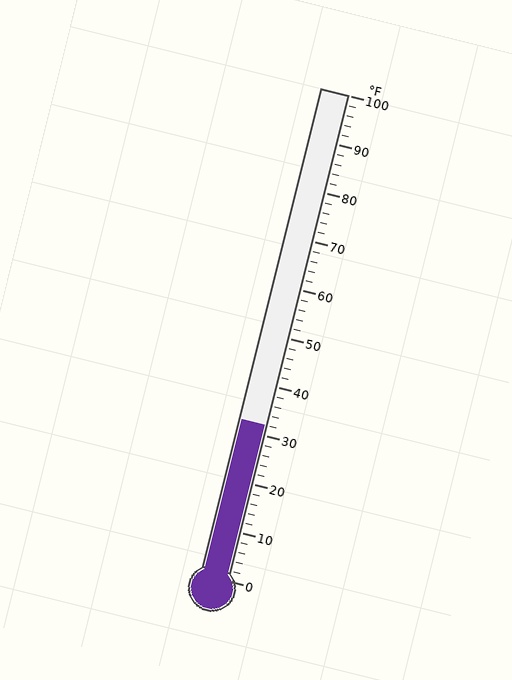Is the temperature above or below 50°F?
The temperature is below 50°F.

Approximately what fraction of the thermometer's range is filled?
The thermometer is filled to approximately 30% of its range.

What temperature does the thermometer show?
The thermometer shows approximately 32°F.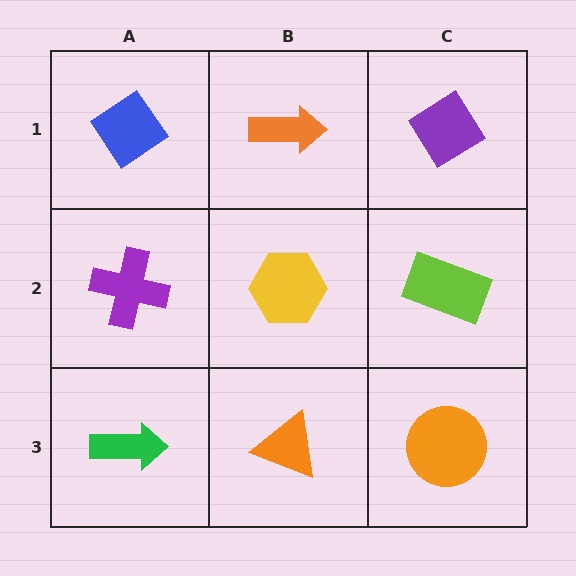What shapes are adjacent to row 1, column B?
A yellow hexagon (row 2, column B), a blue diamond (row 1, column A), a purple diamond (row 1, column C).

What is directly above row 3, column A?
A purple cross.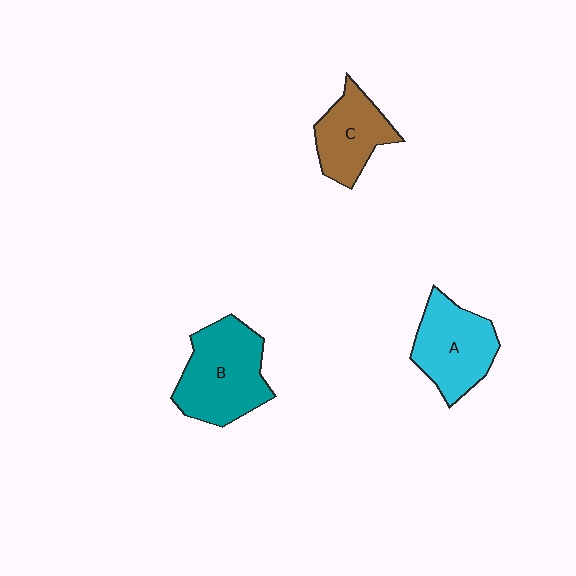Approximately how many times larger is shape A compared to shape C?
Approximately 1.2 times.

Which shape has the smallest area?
Shape C (brown).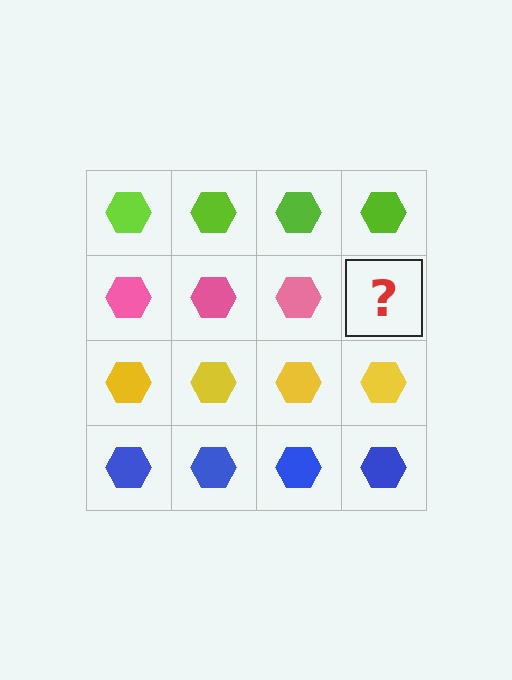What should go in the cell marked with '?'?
The missing cell should contain a pink hexagon.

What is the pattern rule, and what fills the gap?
The rule is that each row has a consistent color. The gap should be filled with a pink hexagon.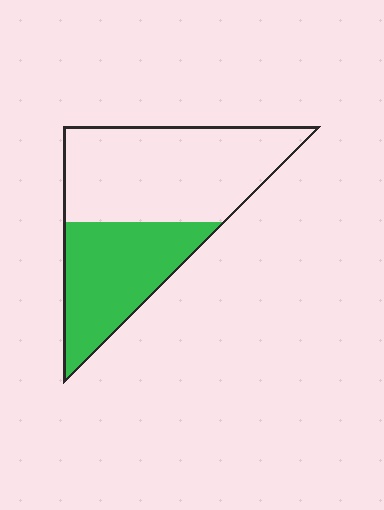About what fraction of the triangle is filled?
About two fifths (2/5).